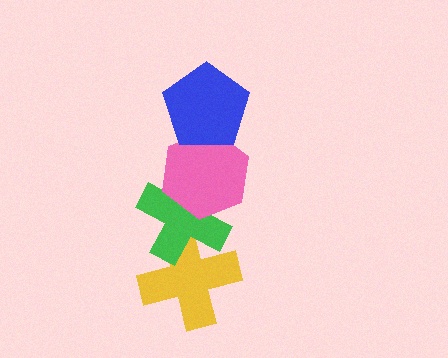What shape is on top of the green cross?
The pink hexagon is on top of the green cross.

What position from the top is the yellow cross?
The yellow cross is 4th from the top.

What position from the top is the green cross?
The green cross is 3rd from the top.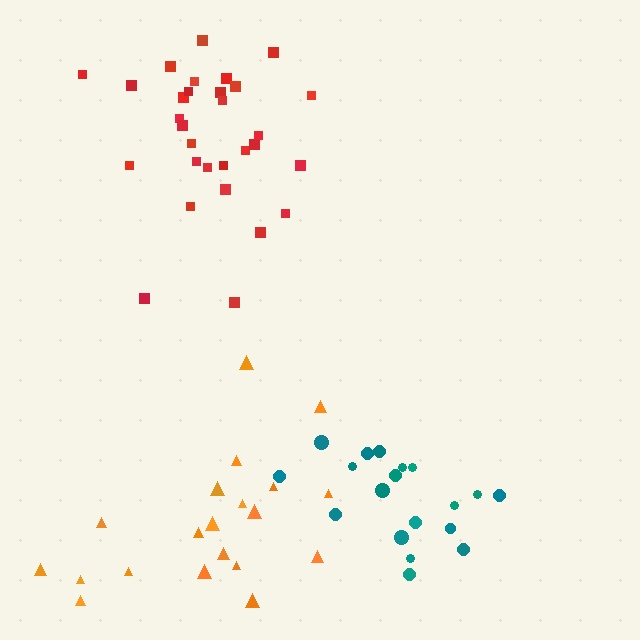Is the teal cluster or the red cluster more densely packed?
Teal.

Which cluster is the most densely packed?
Teal.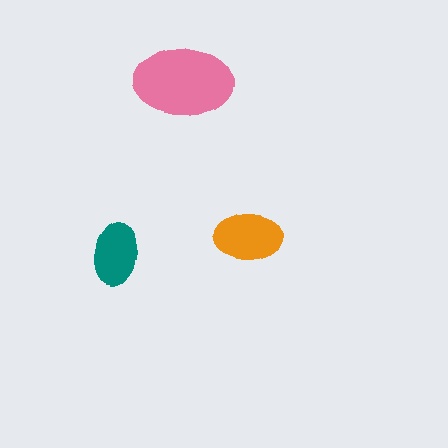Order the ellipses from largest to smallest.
the pink one, the orange one, the teal one.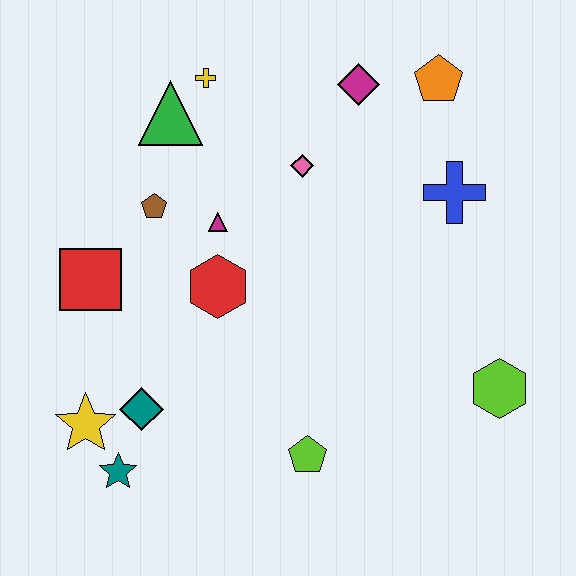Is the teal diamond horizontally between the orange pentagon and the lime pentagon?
No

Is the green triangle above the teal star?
Yes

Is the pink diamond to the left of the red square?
No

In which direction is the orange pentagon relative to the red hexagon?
The orange pentagon is to the right of the red hexagon.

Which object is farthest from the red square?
The lime hexagon is farthest from the red square.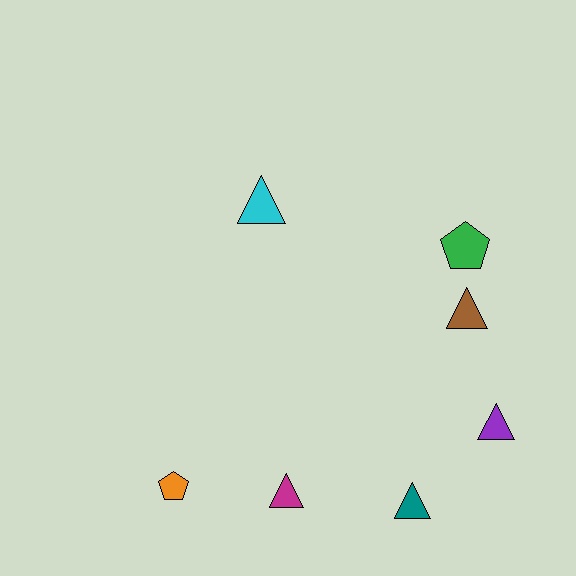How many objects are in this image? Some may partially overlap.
There are 7 objects.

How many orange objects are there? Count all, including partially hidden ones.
There is 1 orange object.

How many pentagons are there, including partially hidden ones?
There are 2 pentagons.